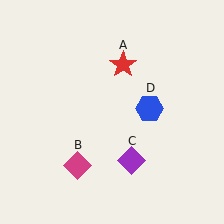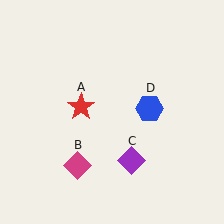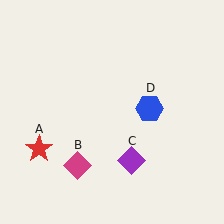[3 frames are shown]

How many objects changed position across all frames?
1 object changed position: red star (object A).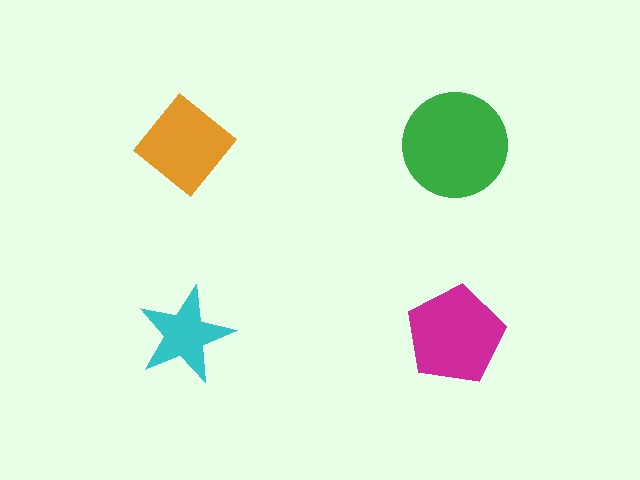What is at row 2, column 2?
A magenta pentagon.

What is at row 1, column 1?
An orange diamond.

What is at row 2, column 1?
A cyan star.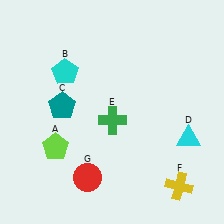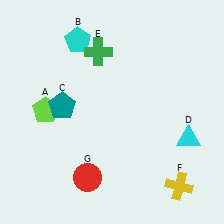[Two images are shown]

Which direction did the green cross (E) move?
The green cross (E) moved up.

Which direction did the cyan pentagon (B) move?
The cyan pentagon (B) moved up.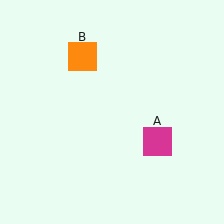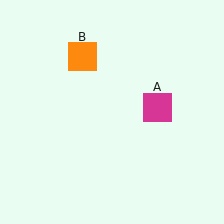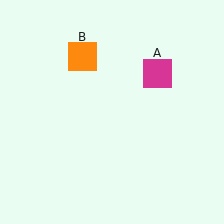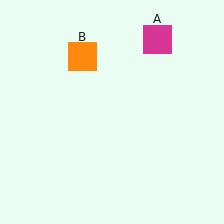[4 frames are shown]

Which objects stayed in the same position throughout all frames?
Orange square (object B) remained stationary.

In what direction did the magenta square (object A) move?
The magenta square (object A) moved up.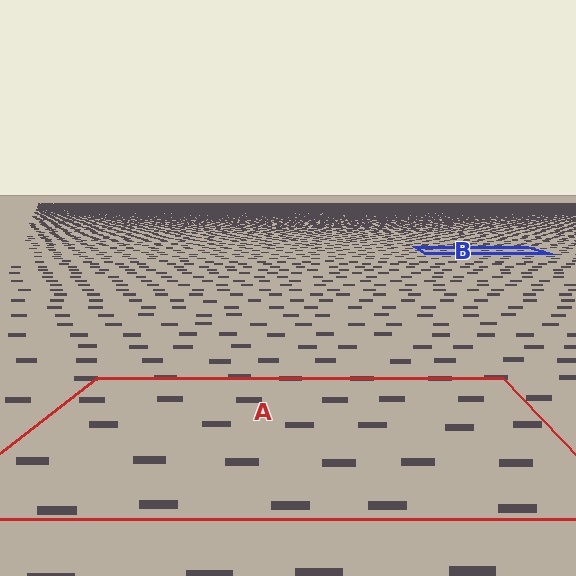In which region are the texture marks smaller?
The texture marks are smaller in region B, because it is farther away.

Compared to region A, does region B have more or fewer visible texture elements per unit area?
Region B has more texture elements per unit area — they are packed more densely because it is farther away.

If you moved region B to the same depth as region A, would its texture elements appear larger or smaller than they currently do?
They would appear larger. At a closer depth, the same texture elements are projected at a bigger on-screen size.